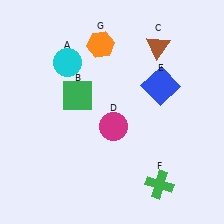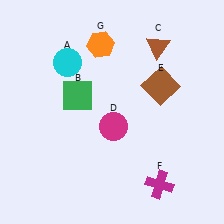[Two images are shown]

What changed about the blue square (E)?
In Image 1, E is blue. In Image 2, it changed to brown.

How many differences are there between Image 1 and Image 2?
There are 2 differences between the two images.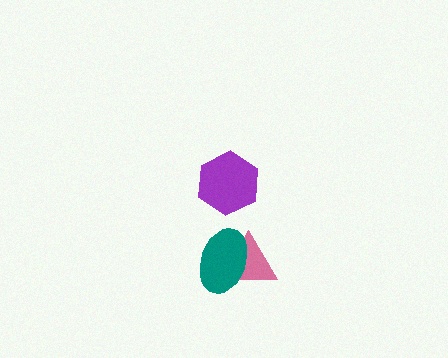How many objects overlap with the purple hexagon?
0 objects overlap with the purple hexagon.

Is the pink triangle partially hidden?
Yes, it is partially covered by another shape.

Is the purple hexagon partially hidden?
No, no other shape covers it.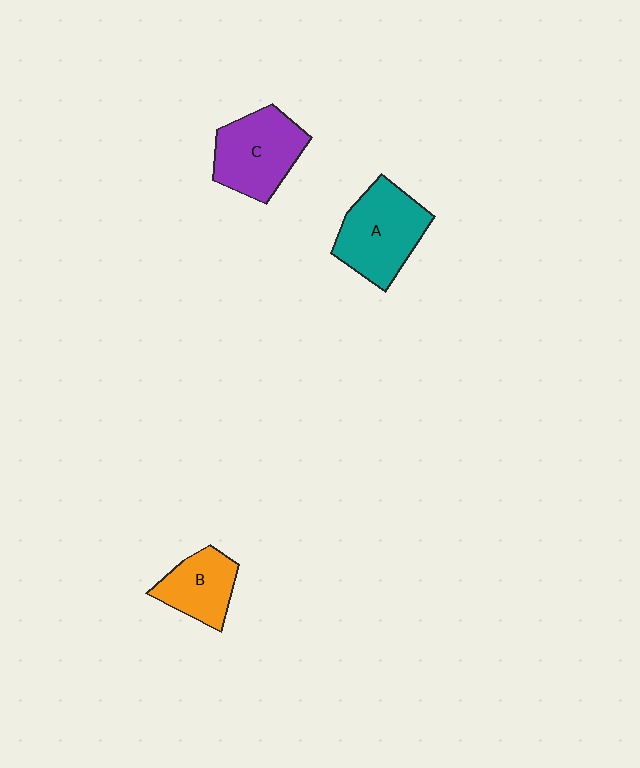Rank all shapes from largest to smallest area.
From largest to smallest: A (teal), C (purple), B (orange).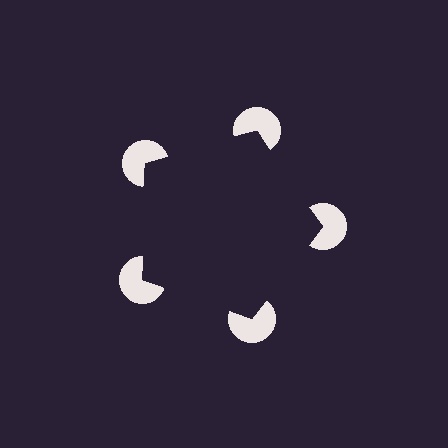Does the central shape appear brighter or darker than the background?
It typically appears slightly darker than the background, even though no actual brightness change is drawn.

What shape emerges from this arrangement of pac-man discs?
An illusory pentagon — its edges are inferred from the aligned wedge cuts in the pac-man discs, not physically drawn.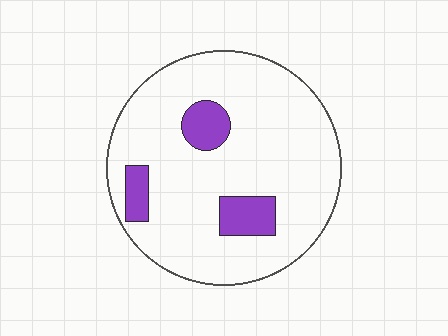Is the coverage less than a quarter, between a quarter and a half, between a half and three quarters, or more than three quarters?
Less than a quarter.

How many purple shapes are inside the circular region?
3.